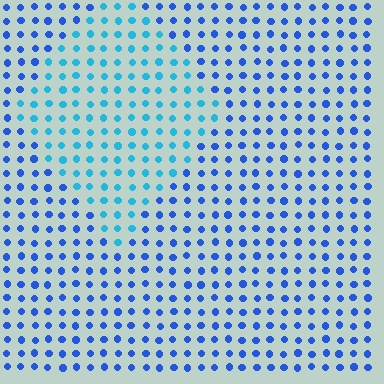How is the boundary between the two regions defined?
The boundary is defined purely by a slight shift in hue (about 32 degrees). Spacing, size, and orientation are identical on both sides.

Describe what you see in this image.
The image is filled with small blue elements in a uniform arrangement. A diamond-shaped region is visible where the elements are tinted to a slightly different hue, forming a subtle color boundary.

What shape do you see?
I see a diamond.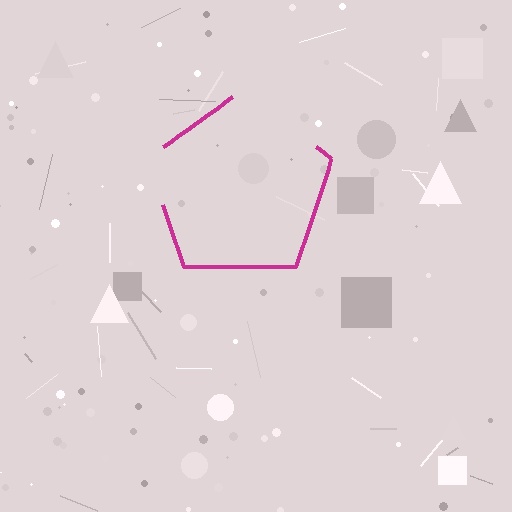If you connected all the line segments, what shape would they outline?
They would outline a pentagon.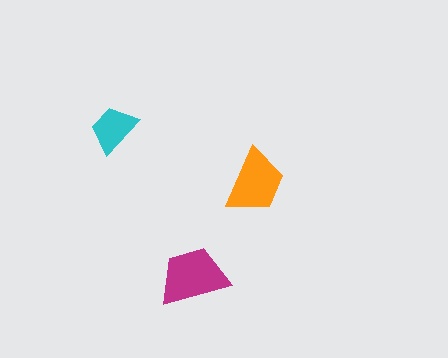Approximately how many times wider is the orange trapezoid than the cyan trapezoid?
About 1.5 times wider.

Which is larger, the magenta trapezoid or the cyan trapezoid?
The magenta one.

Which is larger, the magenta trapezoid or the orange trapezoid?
The magenta one.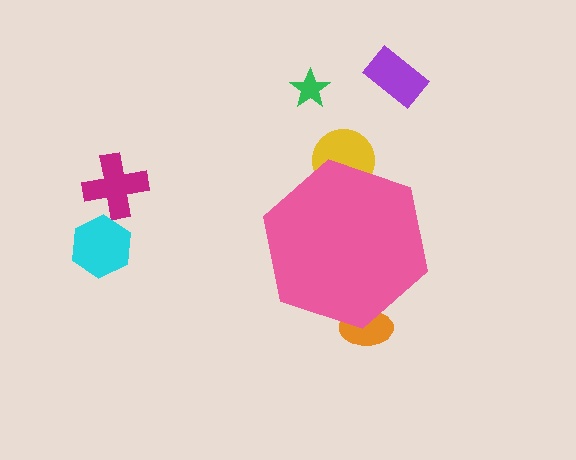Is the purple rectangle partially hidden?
No, the purple rectangle is fully visible.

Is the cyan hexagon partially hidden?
No, the cyan hexagon is fully visible.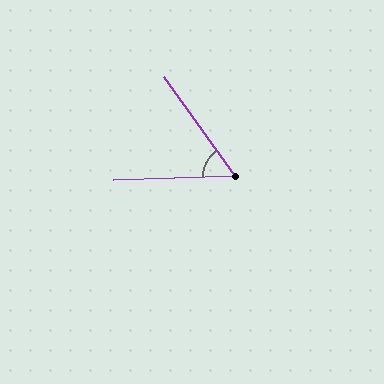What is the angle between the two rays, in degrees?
Approximately 56 degrees.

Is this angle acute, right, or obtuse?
It is acute.